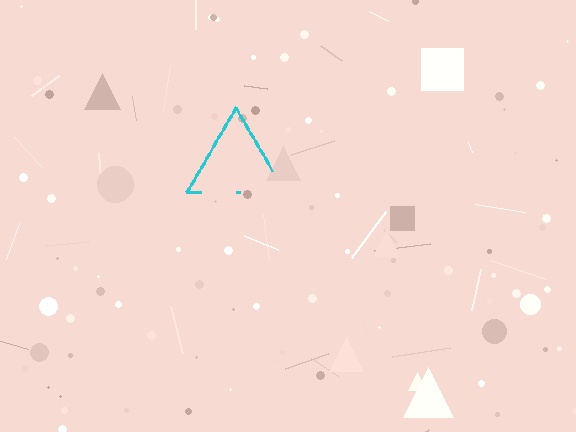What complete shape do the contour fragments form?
The contour fragments form a triangle.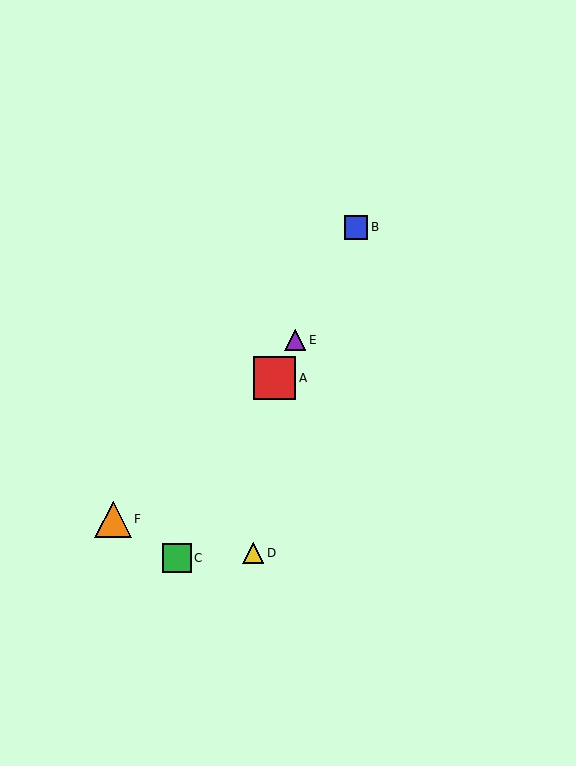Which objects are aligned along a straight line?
Objects A, B, C, E are aligned along a straight line.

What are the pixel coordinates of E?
Object E is at (295, 340).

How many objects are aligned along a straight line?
4 objects (A, B, C, E) are aligned along a straight line.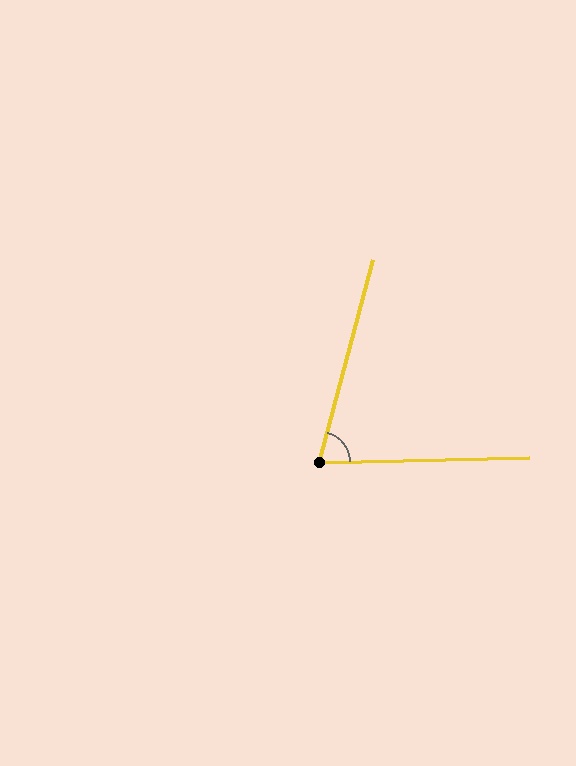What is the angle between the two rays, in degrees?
Approximately 74 degrees.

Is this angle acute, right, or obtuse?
It is acute.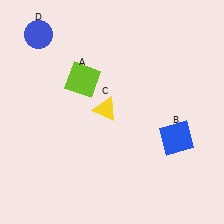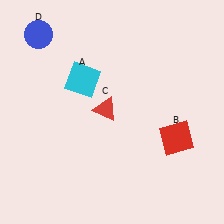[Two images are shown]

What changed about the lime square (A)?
In Image 1, A is lime. In Image 2, it changed to cyan.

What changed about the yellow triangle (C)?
In Image 1, C is yellow. In Image 2, it changed to red.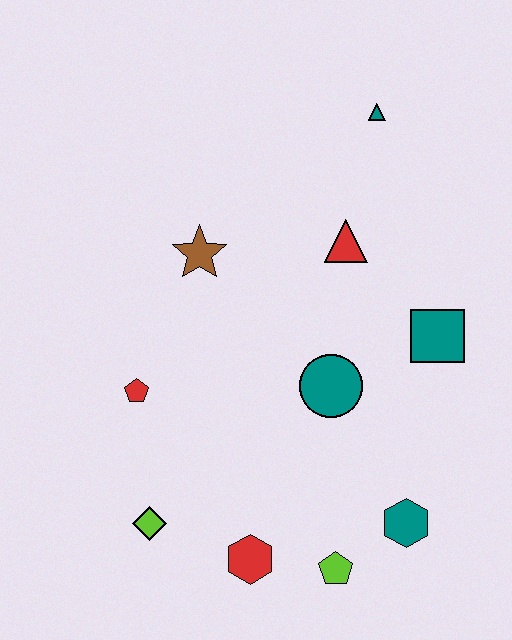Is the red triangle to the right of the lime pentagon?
Yes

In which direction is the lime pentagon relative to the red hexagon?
The lime pentagon is to the right of the red hexagon.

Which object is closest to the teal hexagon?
The lime pentagon is closest to the teal hexagon.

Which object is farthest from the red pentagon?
The teal triangle is farthest from the red pentagon.